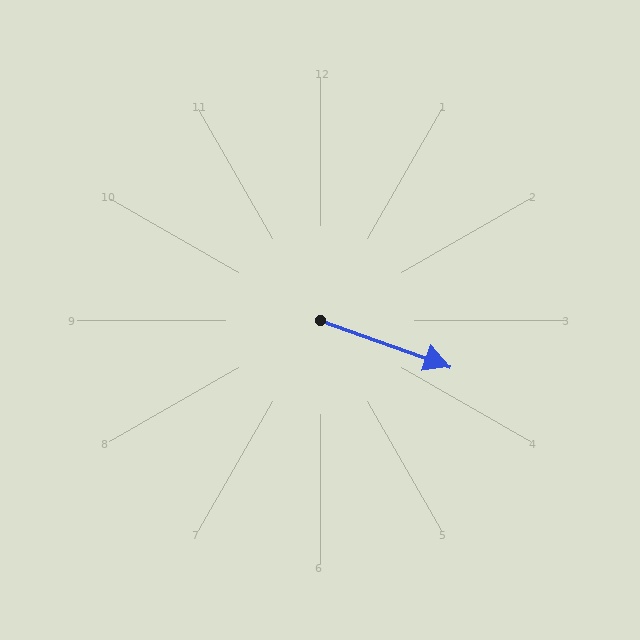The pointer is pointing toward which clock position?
Roughly 4 o'clock.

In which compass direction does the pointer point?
East.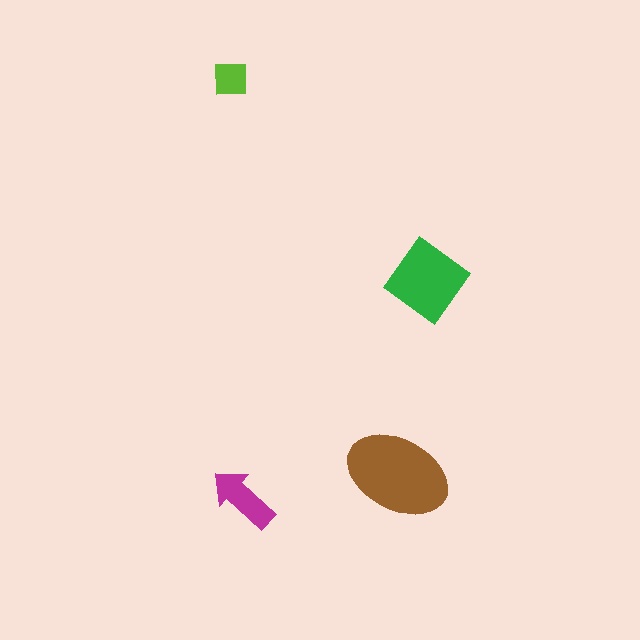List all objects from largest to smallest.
The brown ellipse, the green diamond, the magenta arrow, the lime square.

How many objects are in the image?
There are 4 objects in the image.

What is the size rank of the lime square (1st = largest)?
4th.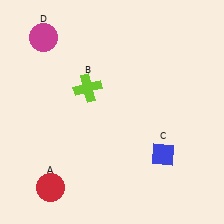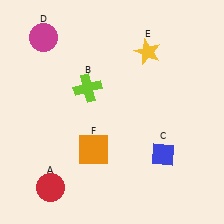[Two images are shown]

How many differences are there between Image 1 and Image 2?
There are 2 differences between the two images.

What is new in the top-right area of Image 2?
A yellow star (E) was added in the top-right area of Image 2.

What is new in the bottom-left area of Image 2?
An orange square (F) was added in the bottom-left area of Image 2.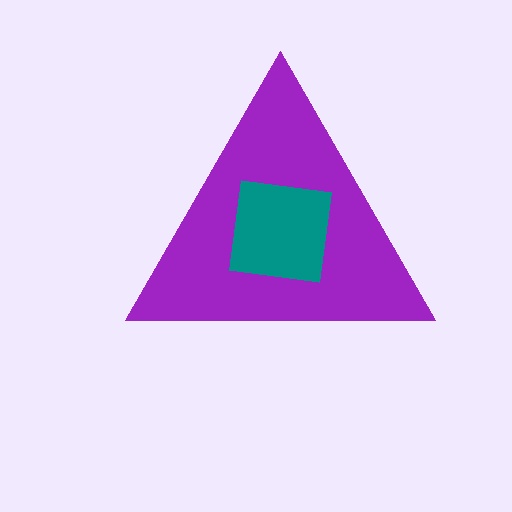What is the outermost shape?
The purple triangle.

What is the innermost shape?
The teal square.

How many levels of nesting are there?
2.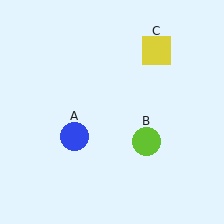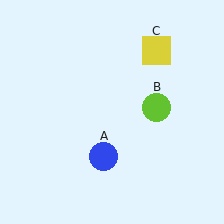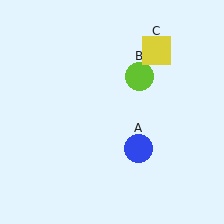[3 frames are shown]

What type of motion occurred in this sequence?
The blue circle (object A), lime circle (object B) rotated counterclockwise around the center of the scene.